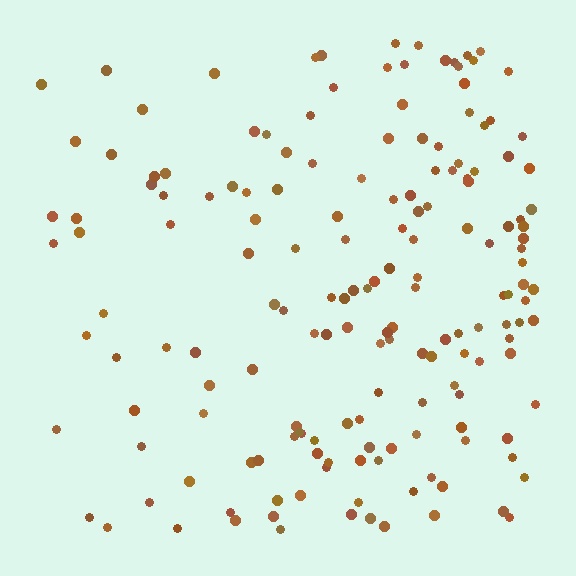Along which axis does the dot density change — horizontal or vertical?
Horizontal.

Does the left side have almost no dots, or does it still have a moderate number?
Still a moderate number, just noticeably fewer than the right.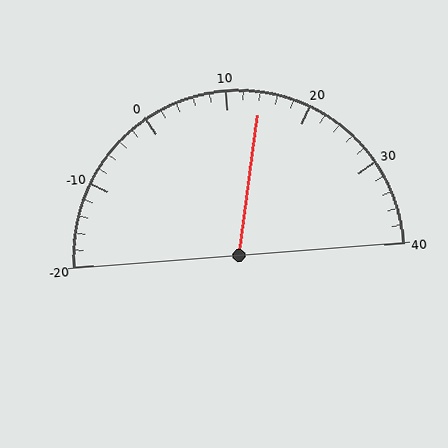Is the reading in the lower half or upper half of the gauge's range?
The reading is in the upper half of the range (-20 to 40).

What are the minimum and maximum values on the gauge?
The gauge ranges from -20 to 40.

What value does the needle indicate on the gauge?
The needle indicates approximately 14.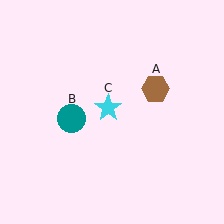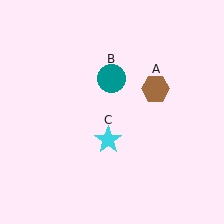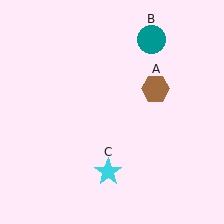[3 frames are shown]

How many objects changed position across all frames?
2 objects changed position: teal circle (object B), cyan star (object C).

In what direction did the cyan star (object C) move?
The cyan star (object C) moved down.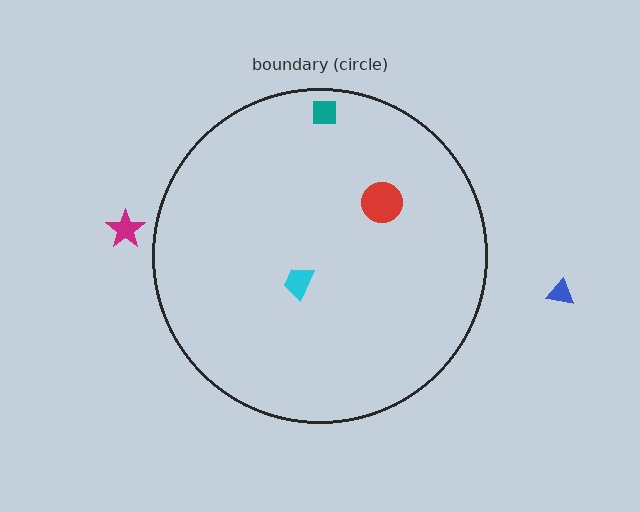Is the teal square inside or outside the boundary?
Inside.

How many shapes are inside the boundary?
3 inside, 2 outside.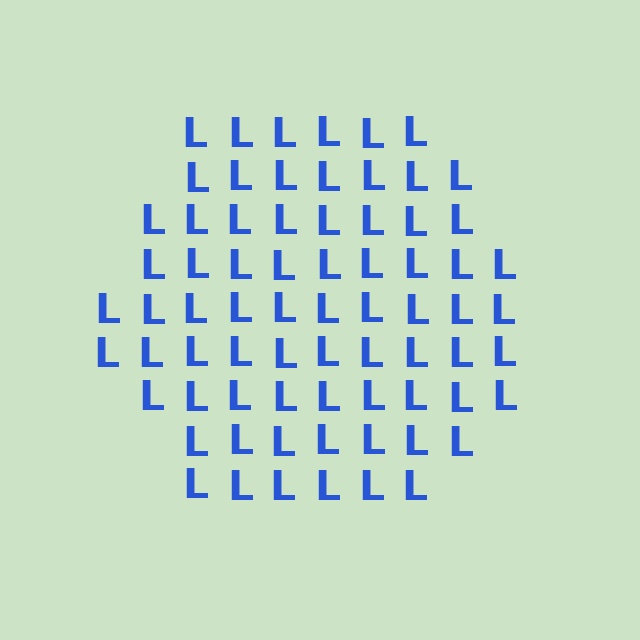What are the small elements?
The small elements are letter L's.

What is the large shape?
The large shape is a hexagon.